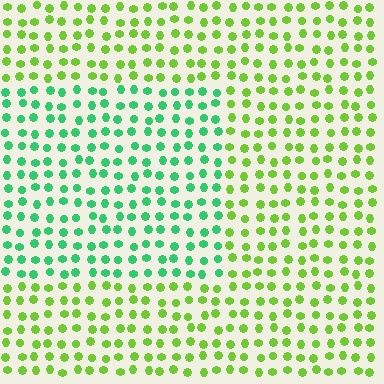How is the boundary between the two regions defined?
The boundary is defined purely by a slight shift in hue (about 48 degrees). Spacing, size, and orientation are identical on both sides.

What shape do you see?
I see a rectangle.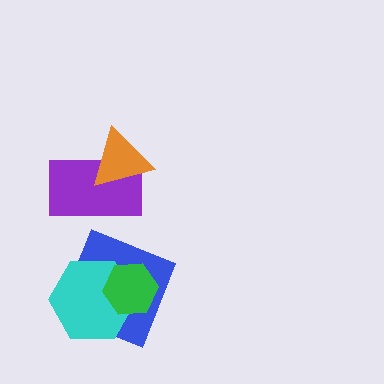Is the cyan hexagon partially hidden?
Yes, it is partially covered by another shape.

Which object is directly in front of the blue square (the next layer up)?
The cyan hexagon is directly in front of the blue square.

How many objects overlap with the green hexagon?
2 objects overlap with the green hexagon.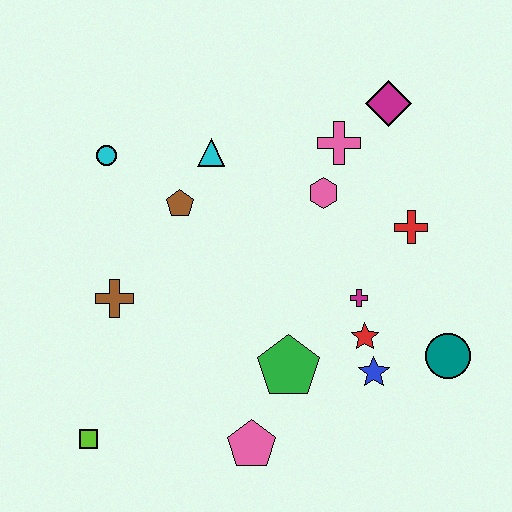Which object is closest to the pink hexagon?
The pink cross is closest to the pink hexagon.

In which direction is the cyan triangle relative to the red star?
The cyan triangle is above the red star.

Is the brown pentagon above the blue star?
Yes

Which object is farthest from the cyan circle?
The teal circle is farthest from the cyan circle.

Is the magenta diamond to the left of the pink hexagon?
No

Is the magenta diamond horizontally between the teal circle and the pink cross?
Yes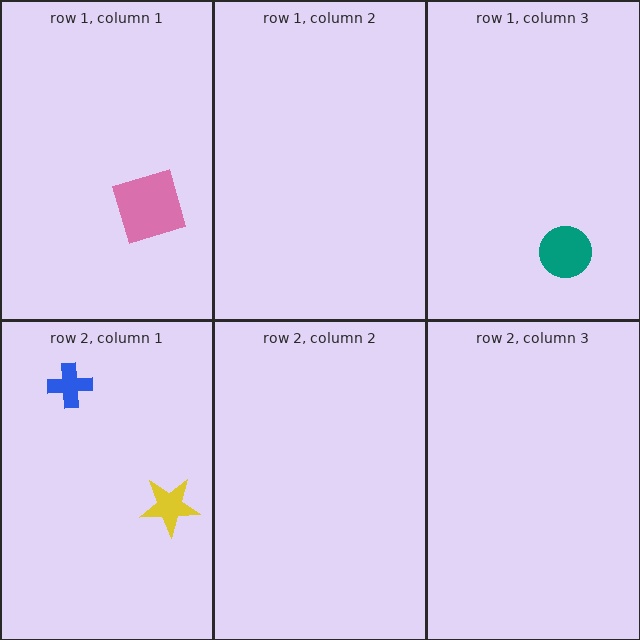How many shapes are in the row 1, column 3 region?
1.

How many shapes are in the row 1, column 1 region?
1.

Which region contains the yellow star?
The row 2, column 1 region.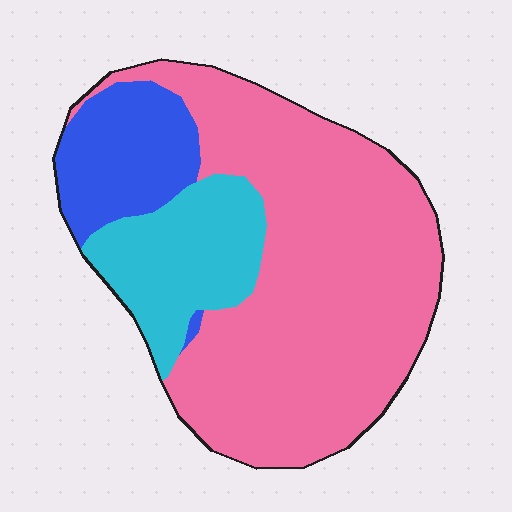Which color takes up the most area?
Pink, at roughly 65%.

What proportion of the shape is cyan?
Cyan takes up about one fifth (1/5) of the shape.